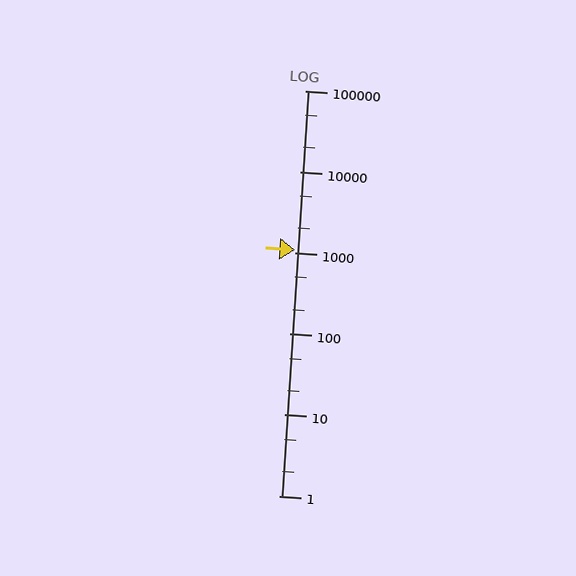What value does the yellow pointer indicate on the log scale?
The pointer indicates approximately 1100.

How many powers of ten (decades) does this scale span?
The scale spans 5 decades, from 1 to 100000.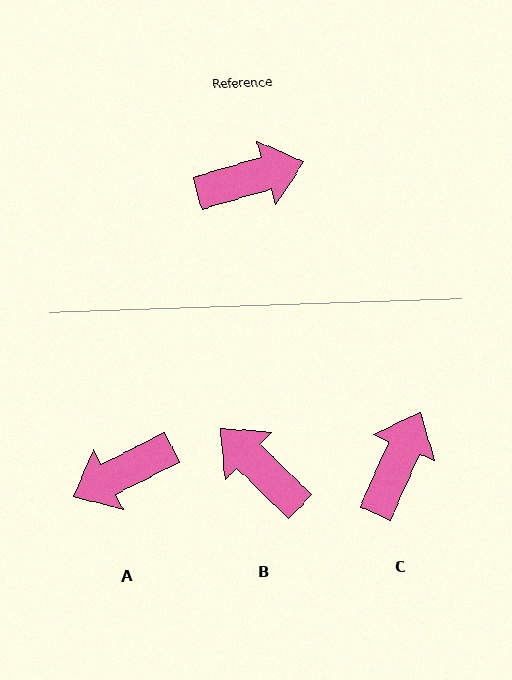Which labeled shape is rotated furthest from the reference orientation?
A, about 170 degrees away.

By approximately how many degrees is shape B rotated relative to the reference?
Approximately 119 degrees counter-clockwise.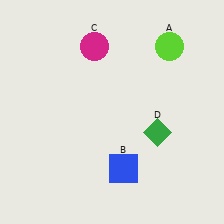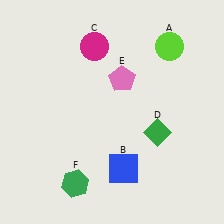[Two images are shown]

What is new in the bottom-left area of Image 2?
A green hexagon (F) was added in the bottom-left area of Image 2.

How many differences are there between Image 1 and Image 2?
There are 2 differences between the two images.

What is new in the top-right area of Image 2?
A pink pentagon (E) was added in the top-right area of Image 2.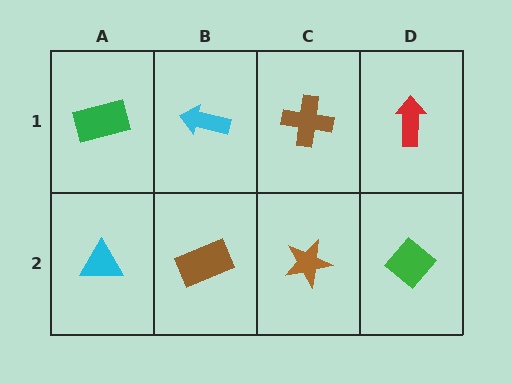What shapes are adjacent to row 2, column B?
A cyan arrow (row 1, column B), a cyan triangle (row 2, column A), a brown star (row 2, column C).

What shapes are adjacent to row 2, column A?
A green rectangle (row 1, column A), a brown rectangle (row 2, column B).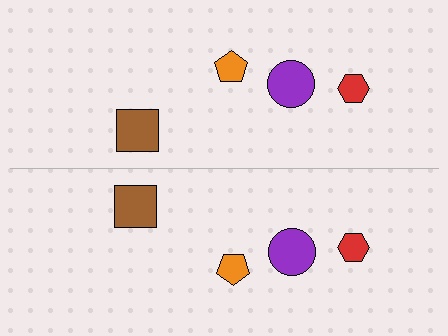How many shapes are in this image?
There are 8 shapes in this image.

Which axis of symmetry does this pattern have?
The pattern has a horizontal axis of symmetry running through the center of the image.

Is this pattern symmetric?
Yes, this pattern has bilateral (reflection) symmetry.